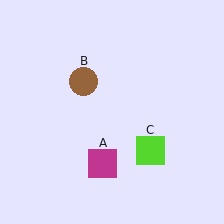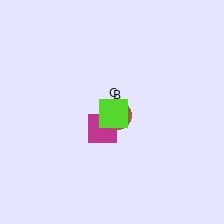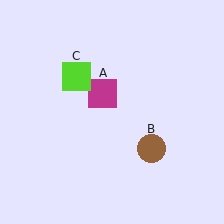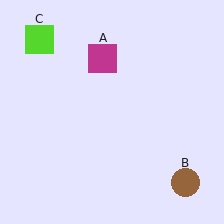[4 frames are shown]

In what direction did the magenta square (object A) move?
The magenta square (object A) moved up.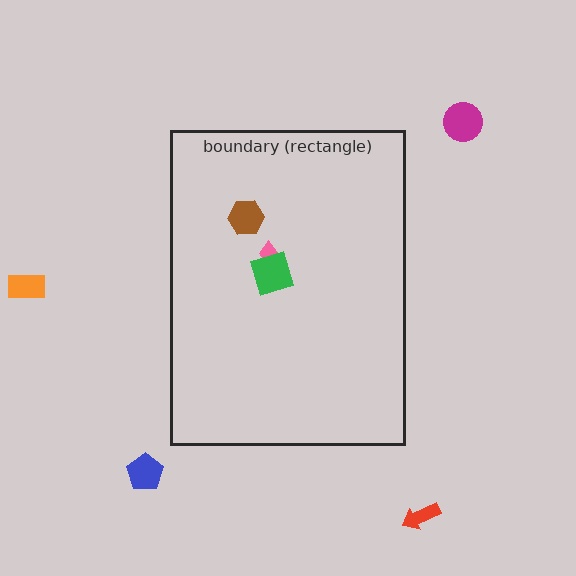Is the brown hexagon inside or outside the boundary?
Inside.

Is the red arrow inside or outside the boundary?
Outside.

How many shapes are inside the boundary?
3 inside, 4 outside.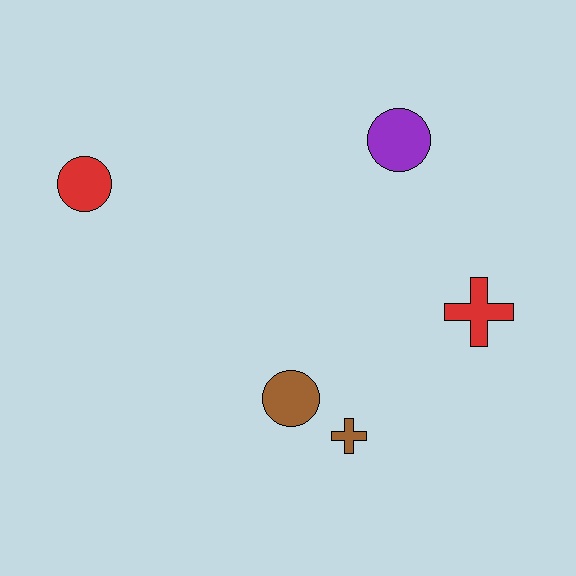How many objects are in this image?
There are 5 objects.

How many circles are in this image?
There are 3 circles.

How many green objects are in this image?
There are no green objects.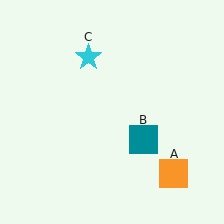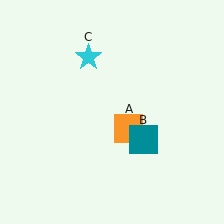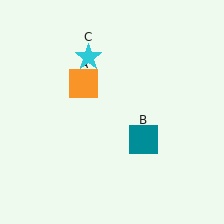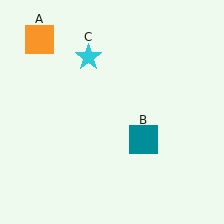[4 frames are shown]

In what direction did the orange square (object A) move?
The orange square (object A) moved up and to the left.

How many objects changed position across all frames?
1 object changed position: orange square (object A).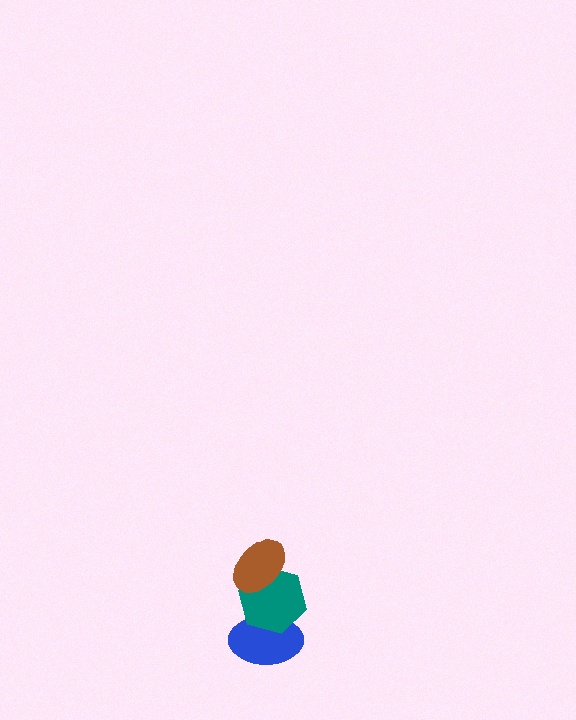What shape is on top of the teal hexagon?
The brown ellipse is on top of the teal hexagon.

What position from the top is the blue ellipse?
The blue ellipse is 3rd from the top.